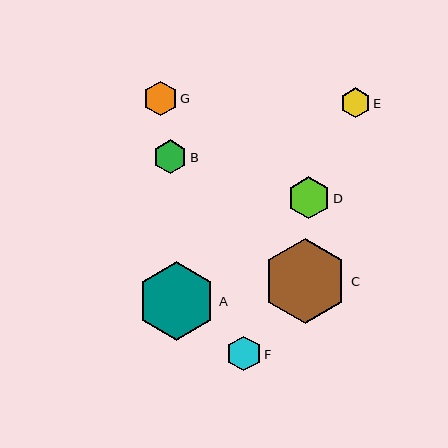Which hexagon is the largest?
Hexagon C is the largest with a size of approximately 85 pixels.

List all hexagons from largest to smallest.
From largest to smallest: C, A, D, F, G, B, E.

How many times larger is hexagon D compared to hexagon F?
Hexagon D is approximately 1.2 times the size of hexagon F.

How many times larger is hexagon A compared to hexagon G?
Hexagon A is approximately 2.3 times the size of hexagon G.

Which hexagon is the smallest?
Hexagon E is the smallest with a size of approximately 30 pixels.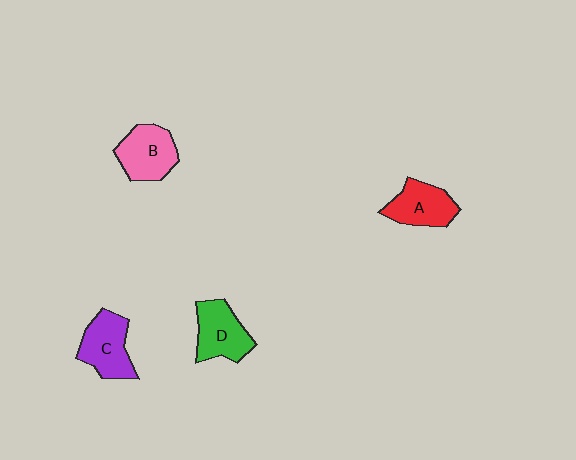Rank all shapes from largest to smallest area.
From largest to smallest: C (purple), B (pink), D (green), A (red).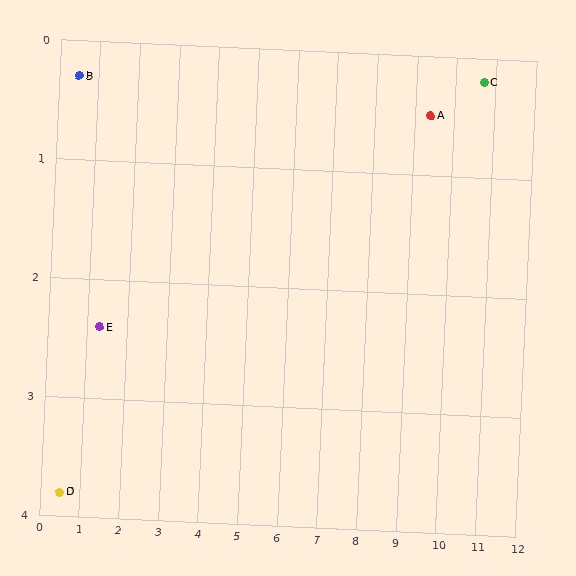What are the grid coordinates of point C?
Point C is at approximately (10.7, 0.2).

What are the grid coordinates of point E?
Point E is at approximately (1.3, 2.4).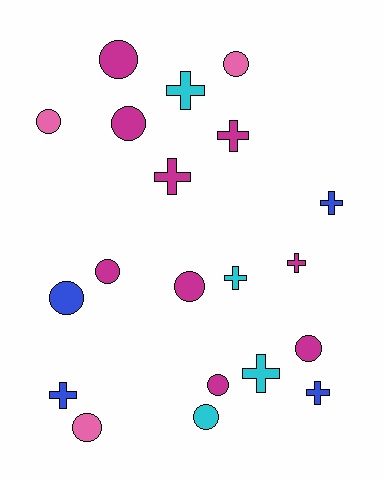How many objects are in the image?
There are 20 objects.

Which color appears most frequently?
Magenta, with 9 objects.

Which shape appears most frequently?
Circle, with 11 objects.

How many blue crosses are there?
There are 3 blue crosses.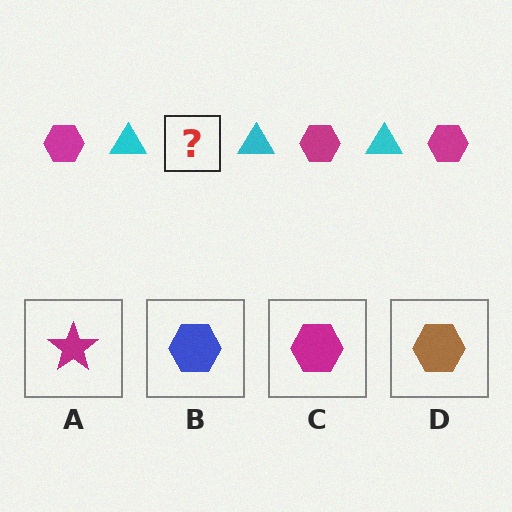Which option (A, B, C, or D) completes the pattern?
C.